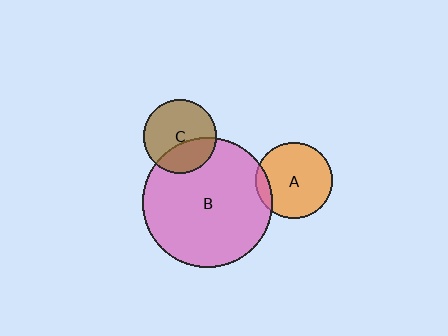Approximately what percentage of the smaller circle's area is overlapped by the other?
Approximately 10%.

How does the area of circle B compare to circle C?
Approximately 3.1 times.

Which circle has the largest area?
Circle B (pink).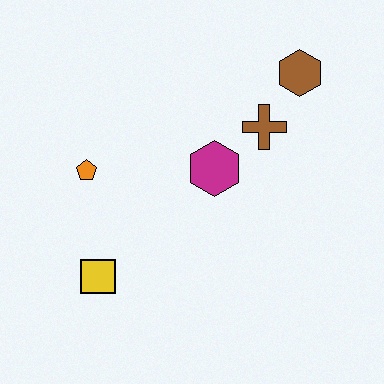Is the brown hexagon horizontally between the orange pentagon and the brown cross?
No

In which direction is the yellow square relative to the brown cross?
The yellow square is to the left of the brown cross.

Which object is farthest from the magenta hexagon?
The yellow square is farthest from the magenta hexagon.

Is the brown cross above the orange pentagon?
Yes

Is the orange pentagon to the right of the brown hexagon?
No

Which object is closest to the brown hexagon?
The brown cross is closest to the brown hexagon.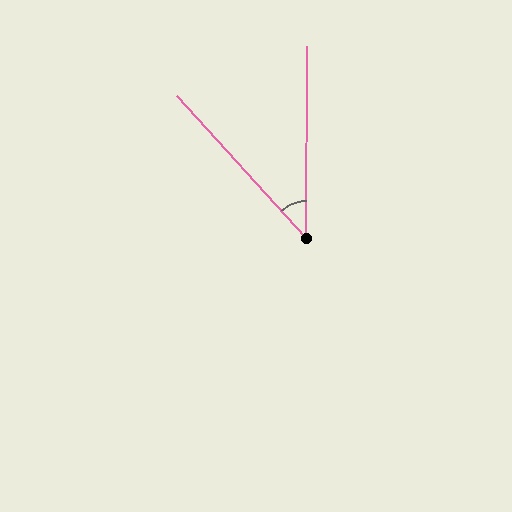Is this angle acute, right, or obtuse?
It is acute.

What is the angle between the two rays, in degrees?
Approximately 43 degrees.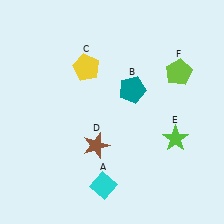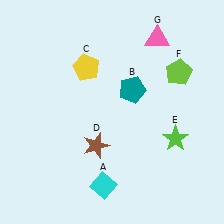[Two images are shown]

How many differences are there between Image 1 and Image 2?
There is 1 difference between the two images.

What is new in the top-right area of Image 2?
A pink triangle (G) was added in the top-right area of Image 2.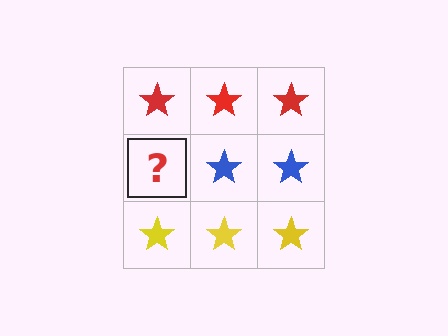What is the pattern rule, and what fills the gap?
The rule is that each row has a consistent color. The gap should be filled with a blue star.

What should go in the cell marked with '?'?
The missing cell should contain a blue star.